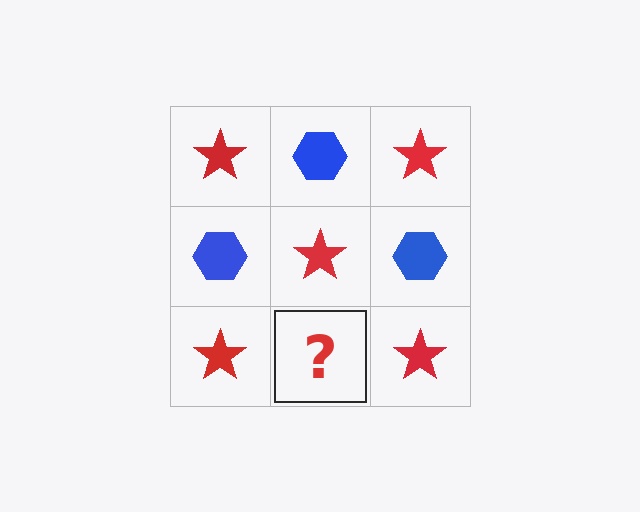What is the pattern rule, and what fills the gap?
The rule is that it alternates red star and blue hexagon in a checkerboard pattern. The gap should be filled with a blue hexagon.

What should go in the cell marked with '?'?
The missing cell should contain a blue hexagon.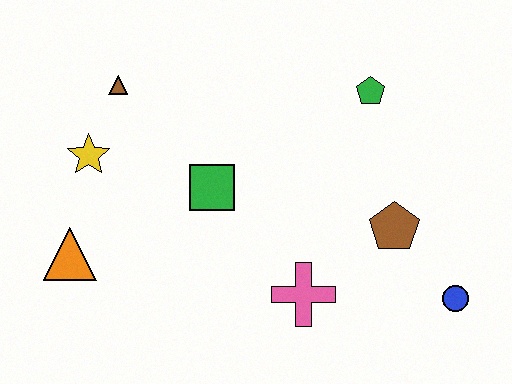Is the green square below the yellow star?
Yes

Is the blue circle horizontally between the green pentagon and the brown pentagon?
No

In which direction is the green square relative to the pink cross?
The green square is above the pink cross.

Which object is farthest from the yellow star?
The blue circle is farthest from the yellow star.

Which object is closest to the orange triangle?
The yellow star is closest to the orange triangle.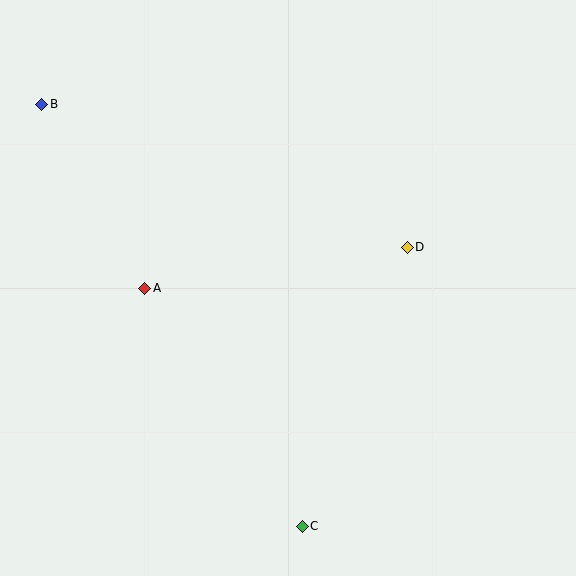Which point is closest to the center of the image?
Point D at (407, 247) is closest to the center.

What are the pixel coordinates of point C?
Point C is at (302, 526).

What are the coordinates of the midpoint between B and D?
The midpoint between B and D is at (224, 176).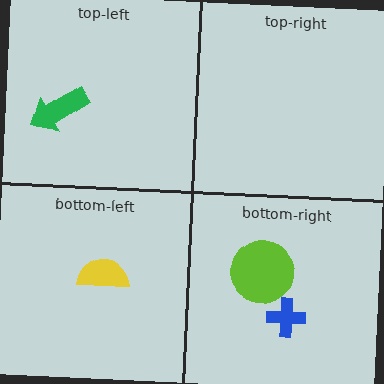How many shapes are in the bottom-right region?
2.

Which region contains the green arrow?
The top-left region.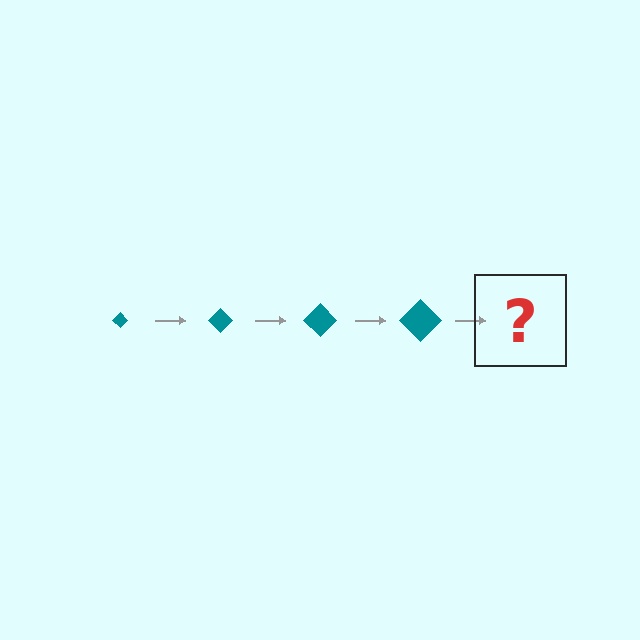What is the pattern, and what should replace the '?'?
The pattern is that the diamond gets progressively larger each step. The '?' should be a teal diamond, larger than the previous one.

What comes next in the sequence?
The next element should be a teal diamond, larger than the previous one.